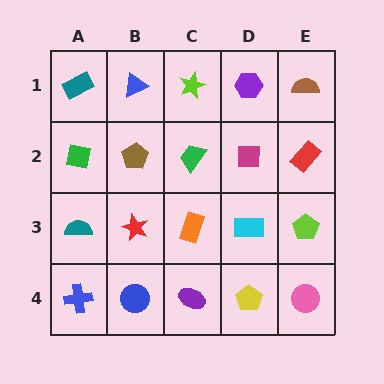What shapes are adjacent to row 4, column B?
A red star (row 3, column B), a blue cross (row 4, column A), a purple ellipse (row 4, column C).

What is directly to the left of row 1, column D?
A lime star.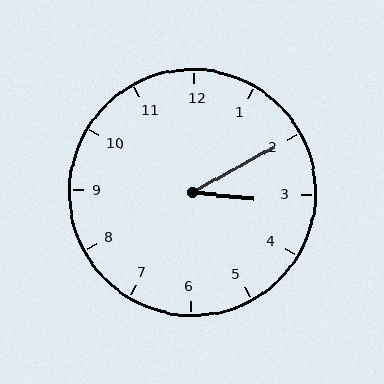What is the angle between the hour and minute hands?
Approximately 35 degrees.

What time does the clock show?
3:10.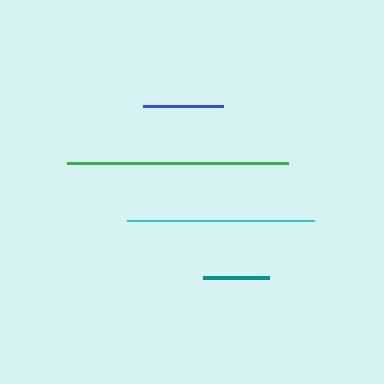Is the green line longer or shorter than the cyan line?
The green line is longer than the cyan line.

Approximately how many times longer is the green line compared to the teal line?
The green line is approximately 3.3 times the length of the teal line.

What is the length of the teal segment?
The teal segment is approximately 66 pixels long.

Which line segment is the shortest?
The teal line is the shortest at approximately 66 pixels.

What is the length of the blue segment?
The blue segment is approximately 80 pixels long.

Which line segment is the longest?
The green line is the longest at approximately 221 pixels.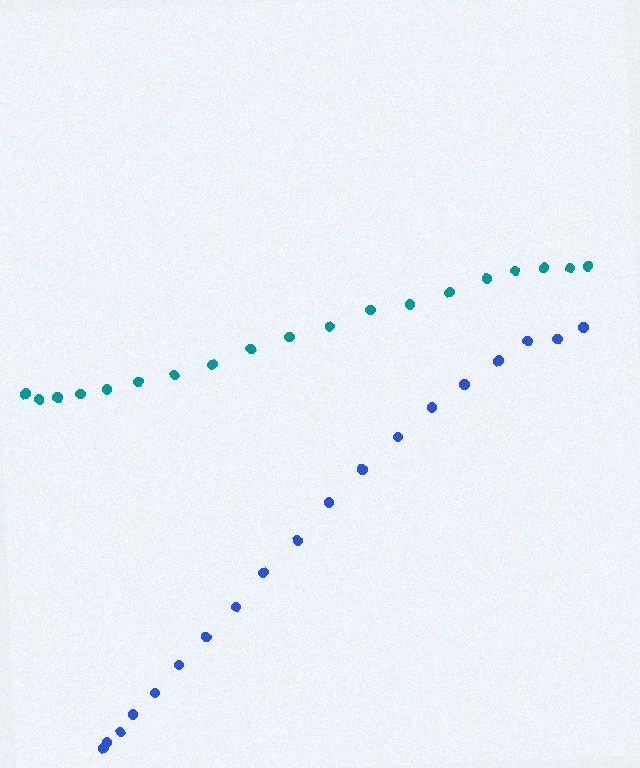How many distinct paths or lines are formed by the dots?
There are 2 distinct paths.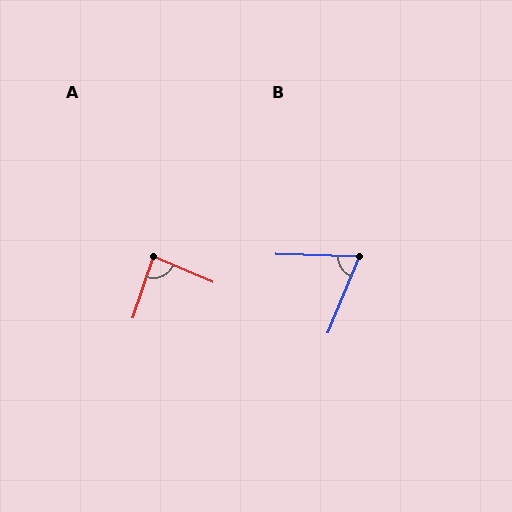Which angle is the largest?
A, at approximately 85 degrees.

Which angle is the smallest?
B, at approximately 69 degrees.